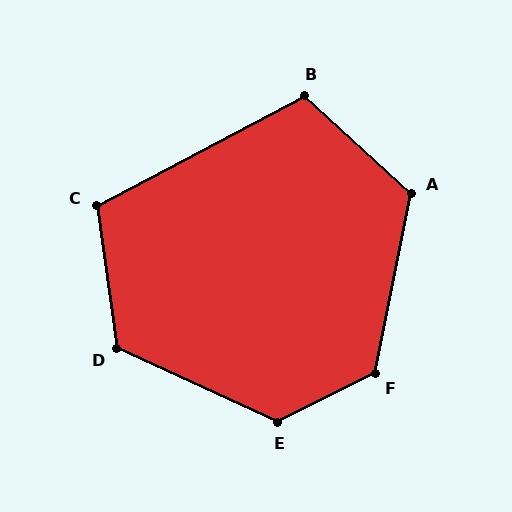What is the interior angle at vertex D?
Approximately 123 degrees (obtuse).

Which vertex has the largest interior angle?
E, at approximately 129 degrees.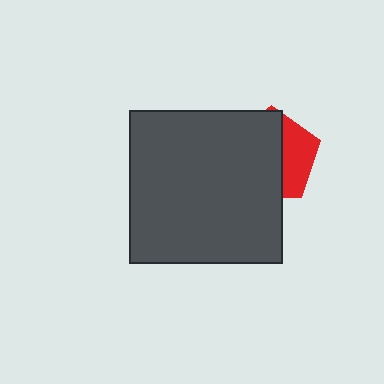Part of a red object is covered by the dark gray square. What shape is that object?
It is a pentagon.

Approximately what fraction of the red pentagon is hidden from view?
Roughly 66% of the red pentagon is hidden behind the dark gray square.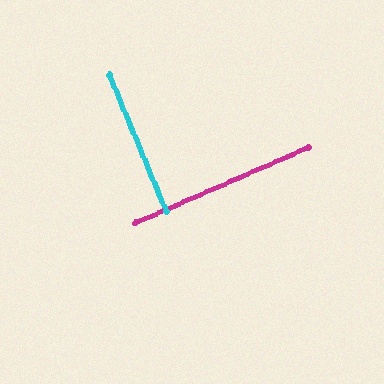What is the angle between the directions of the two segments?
Approximately 89 degrees.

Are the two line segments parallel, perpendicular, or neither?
Perpendicular — they meet at approximately 89°.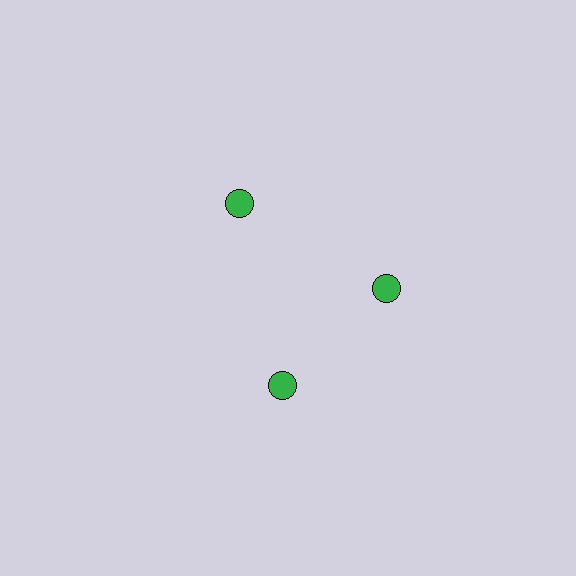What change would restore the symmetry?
The symmetry would be restored by rotating it back into even spacing with its neighbors so that all 3 circles sit at equal angles and equal distance from the center.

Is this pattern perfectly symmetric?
No. The 3 green circles are arranged in a ring, but one element near the 7 o'clock position is rotated out of alignment along the ring, breaking the 3-fold rotational symmetry.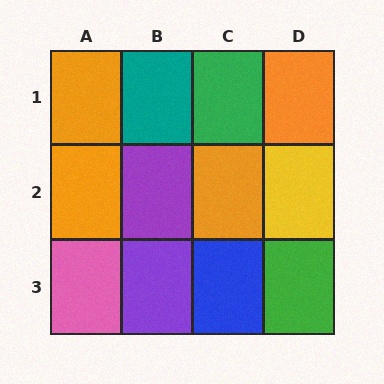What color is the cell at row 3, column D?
Green.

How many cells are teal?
1 cell is teal.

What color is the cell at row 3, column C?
Blue.